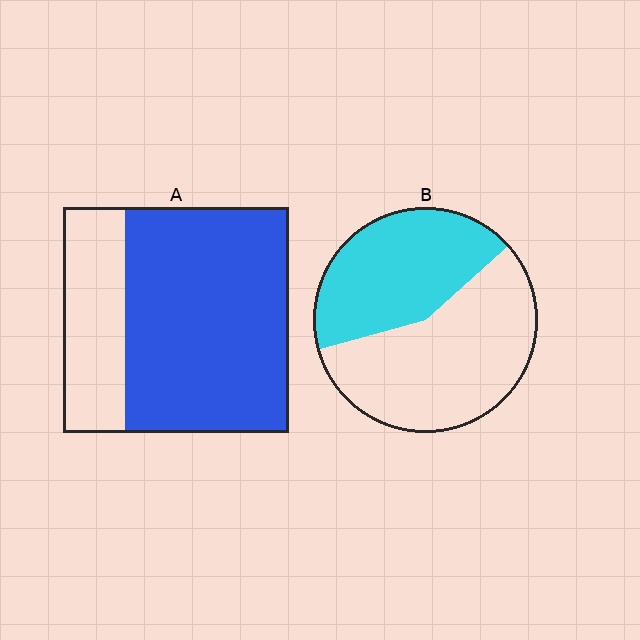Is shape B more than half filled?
No.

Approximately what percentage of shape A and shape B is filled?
A is approximately 75% and B is approximately 45%.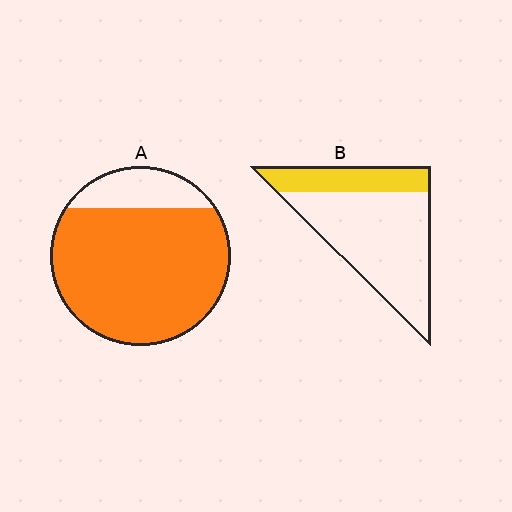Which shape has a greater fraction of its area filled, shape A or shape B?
Shape A.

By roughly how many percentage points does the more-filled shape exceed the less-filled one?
By roughly 55 percentage points (A over B).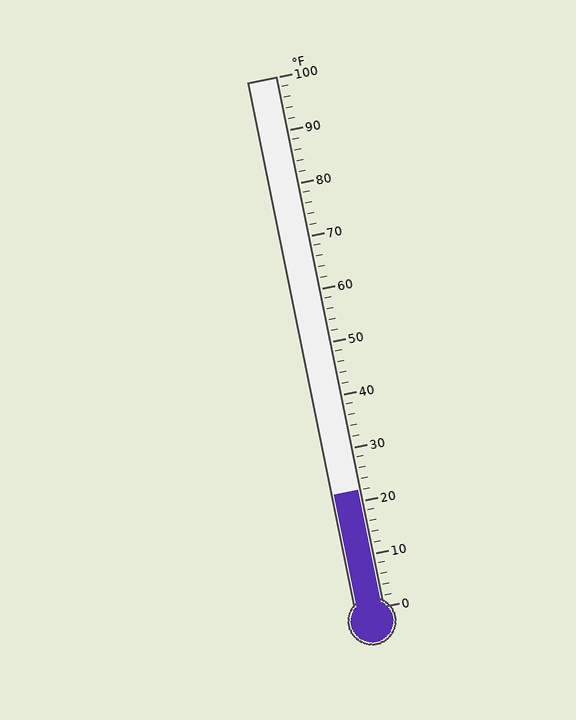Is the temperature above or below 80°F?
The temperature is below 80°F.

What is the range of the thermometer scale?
The thermometer scale ranges from 0°F to 100°F.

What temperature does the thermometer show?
The thermometer shows approximately 22°F.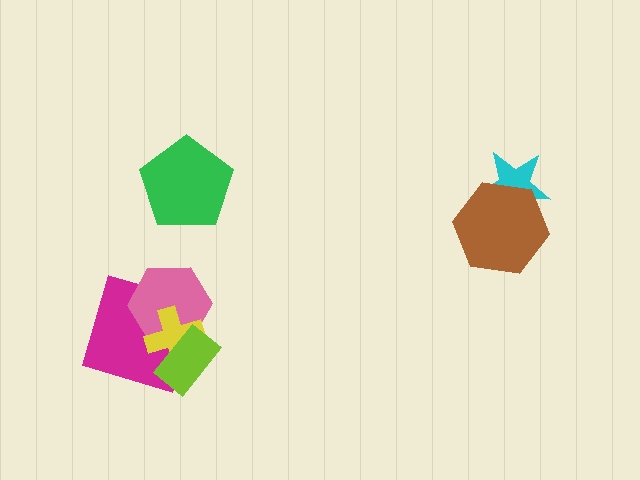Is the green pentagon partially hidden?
No, no other shape covers it.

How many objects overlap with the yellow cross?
3 objects overlap with the yellow cross.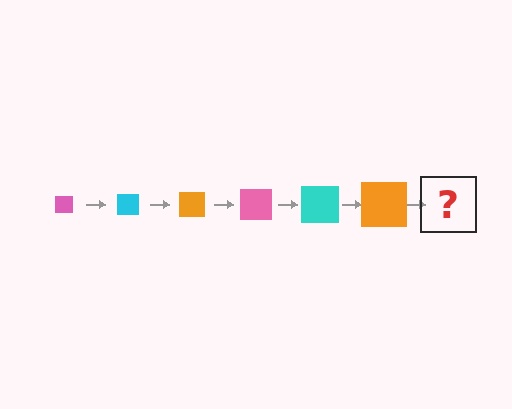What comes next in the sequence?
The next element should be a pink square, larger than the previous one.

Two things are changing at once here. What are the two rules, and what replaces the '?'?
The two rules are that the square grows larger each step and the color cycles through pink, cyan, and orange. The '?' should be a pink square, larger than the previous one.